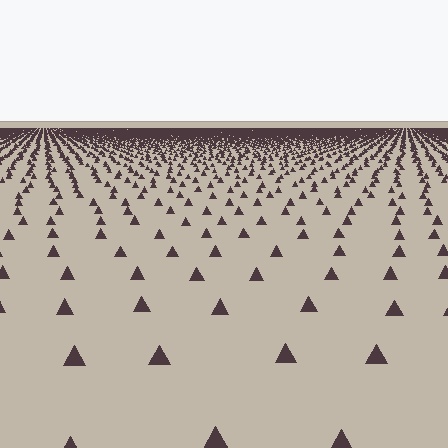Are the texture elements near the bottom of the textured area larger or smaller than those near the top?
Larger. Near the bottom, elements are closer to the viewer and appear at a bigger on-screen size.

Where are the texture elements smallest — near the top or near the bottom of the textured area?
Near the top.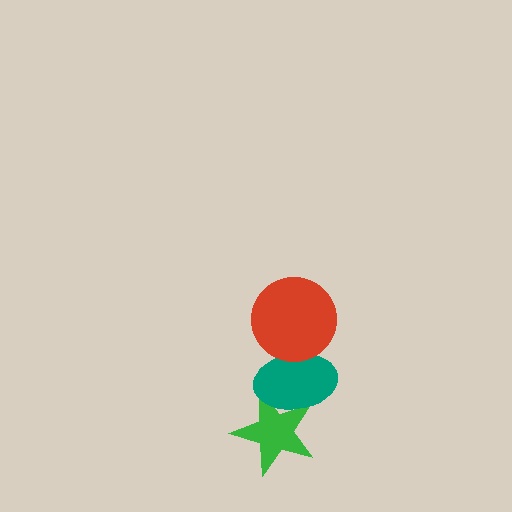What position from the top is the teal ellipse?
The teal ellipse is 2nd from the top.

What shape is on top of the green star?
The teal ellipse is on top of the green star.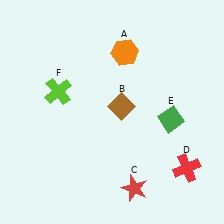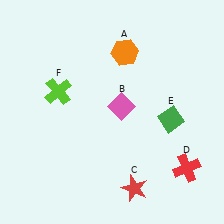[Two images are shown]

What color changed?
The diamond (B) changed from brown in Image 1 to pink in Image 2.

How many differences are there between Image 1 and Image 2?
There is 1 difference between the two images.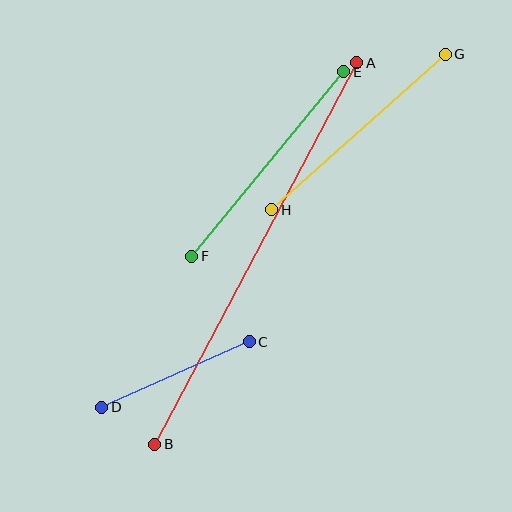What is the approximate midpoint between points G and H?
The midpoint is at approximately (358, 132) pixels.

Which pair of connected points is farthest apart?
Points A and B are farthest apart.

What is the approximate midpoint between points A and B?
The midpoint is at approximately (256, 254) pixels.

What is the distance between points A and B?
The distance is approximately 432 pixels.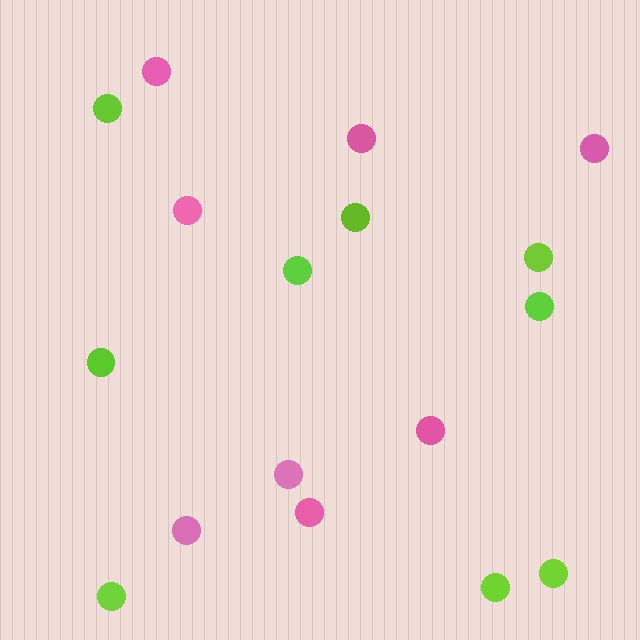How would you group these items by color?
There are 2 groups: one group of lime circles (9) and one group of pink circles (8).